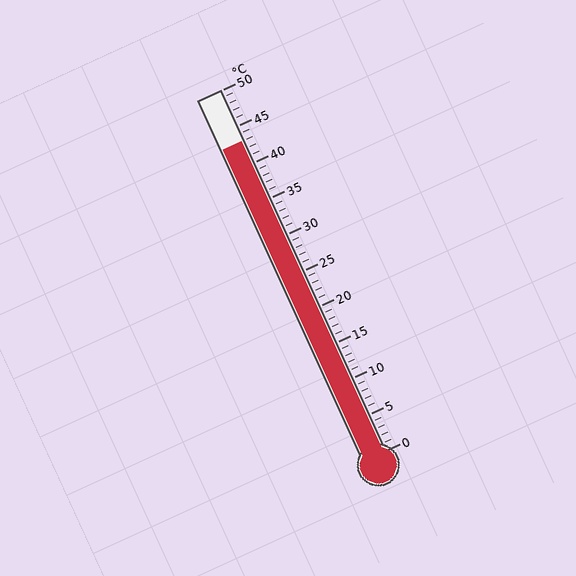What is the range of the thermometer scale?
The thermometer scale ranges from 0°C to 50°C.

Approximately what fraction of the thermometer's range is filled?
The thermometer is filled to approximately 85% of its range.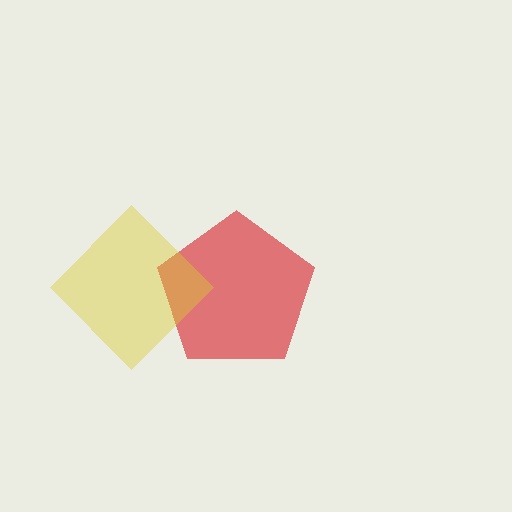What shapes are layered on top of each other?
The layered shapes are: a red pentagon, a yellow diamond.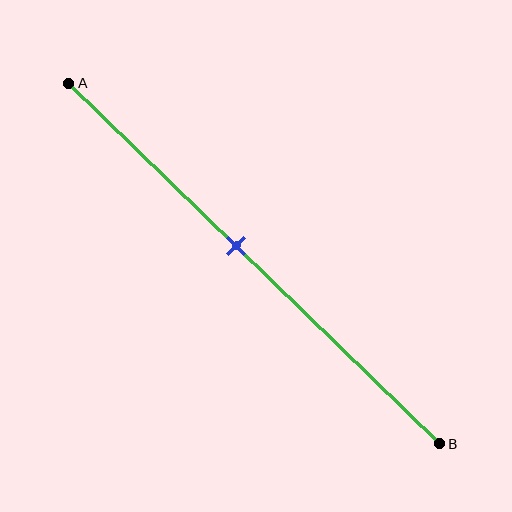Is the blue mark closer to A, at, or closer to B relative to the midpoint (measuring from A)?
The blue mark is closer to point A than the midpoint of segment AB.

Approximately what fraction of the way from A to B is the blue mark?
The blue mark is approximately 45% of the way from A to B.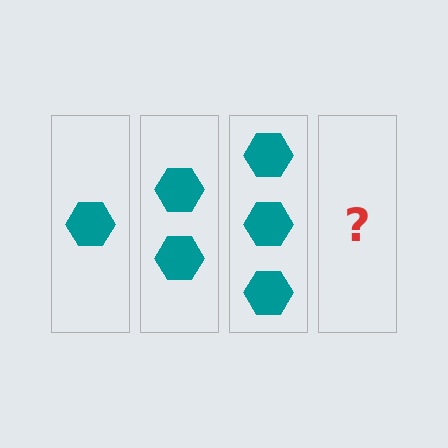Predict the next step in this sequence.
The next step is 4 hexagons.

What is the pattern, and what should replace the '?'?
The pattern is that each step adds one more hexagon. The '?' should be 4 hexagons.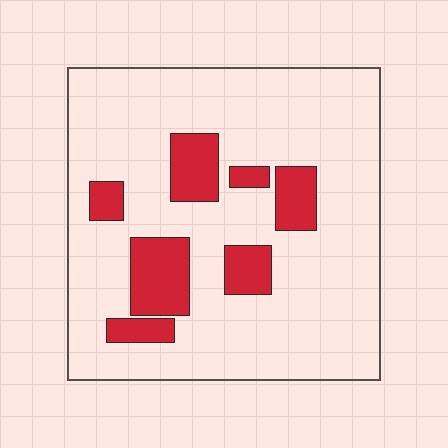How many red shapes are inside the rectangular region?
7.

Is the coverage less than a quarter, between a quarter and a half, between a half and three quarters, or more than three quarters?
Less than a quarter.